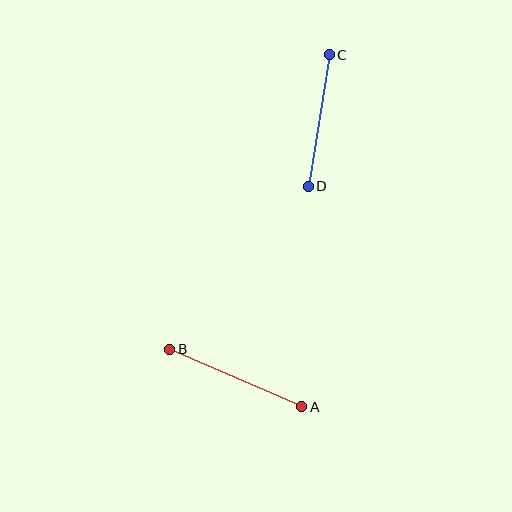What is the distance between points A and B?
The distance is approximately 144 pixels.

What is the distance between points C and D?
The distance is approximately 133 pixels.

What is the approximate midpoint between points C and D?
The midpoint is at approximately (319, 121) pixels.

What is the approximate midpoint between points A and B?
The midpoint is at approximately (236, 378) pixels.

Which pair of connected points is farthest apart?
Points A and B are farthest apart.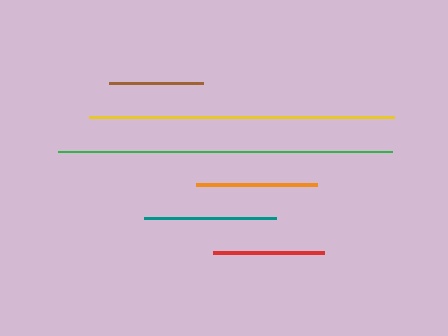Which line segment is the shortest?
The brown line is the shortest at approximately 94 pixels.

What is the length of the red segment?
The red segment is approximately 112 pixels long.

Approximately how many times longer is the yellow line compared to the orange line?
The yellow line is approximately 2.5 times the length of the orange line.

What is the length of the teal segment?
The teal segment is approximately 132 pixels long.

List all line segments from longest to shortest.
From longest to shortest: green, yellow, teal, orange, red, brown.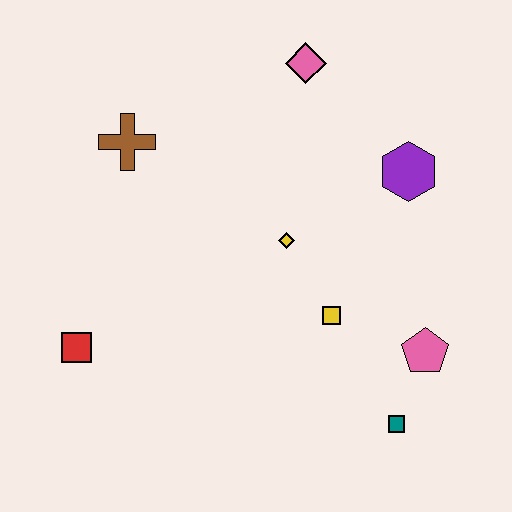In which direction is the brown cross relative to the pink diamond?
The brown cross is to the left of the pink diamond.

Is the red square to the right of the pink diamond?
No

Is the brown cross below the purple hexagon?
No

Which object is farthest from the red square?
The purple hexagon is farthest from the red square.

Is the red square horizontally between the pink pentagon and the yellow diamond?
No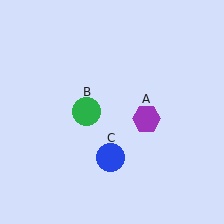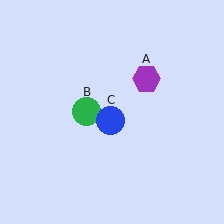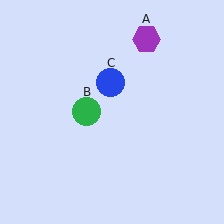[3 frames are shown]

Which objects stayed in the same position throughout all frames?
Green circle (object B) remained stationary.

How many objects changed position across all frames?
2 objects changed position: purple hexagon (object A), blue circle (object C).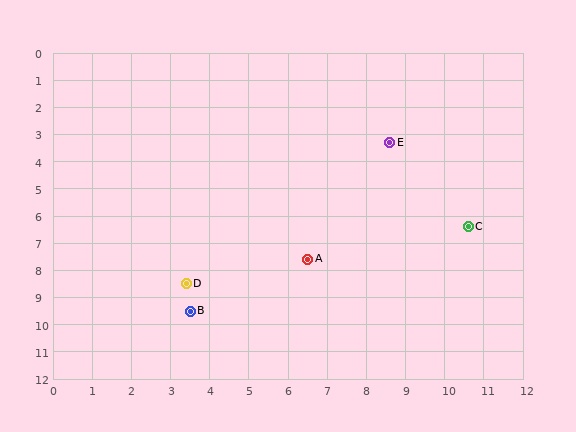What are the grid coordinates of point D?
Point D is at approximately (3.4, 8.5).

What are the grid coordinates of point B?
Point B is at approximately (3.5, 9.5).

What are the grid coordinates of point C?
Point C is at approximately (10.6, 6.4).